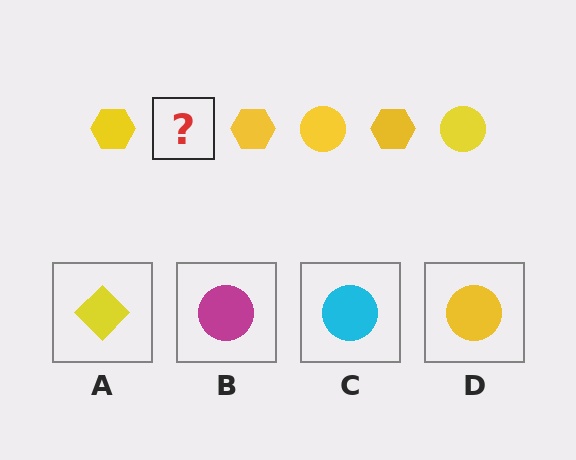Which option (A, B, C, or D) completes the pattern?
D.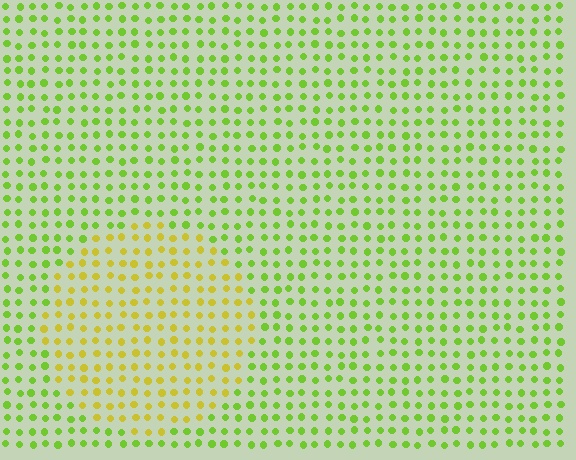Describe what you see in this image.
The image is filled with small lime elements in a uniform arrangement. A circle-shaped region is visible where the elements are tinted to a slightly different hue, forming a subtle color boundary.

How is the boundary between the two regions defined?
The boundary is defined purely by a slight shift in hue (about 37 degrees). Spacing, size, and orientation are identical on both sides.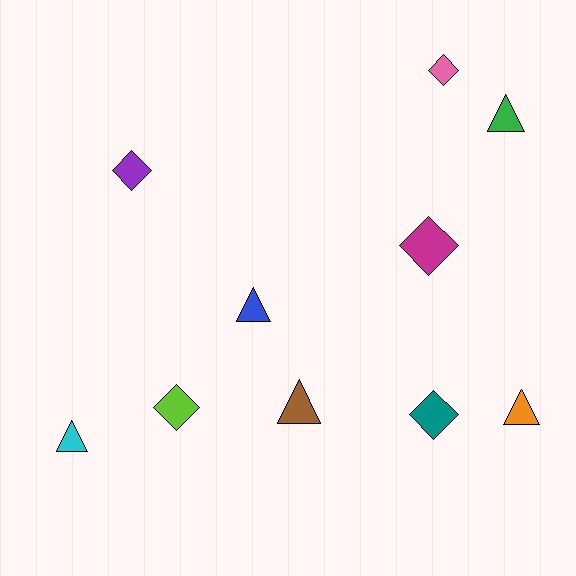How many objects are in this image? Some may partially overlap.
There are 10 objects.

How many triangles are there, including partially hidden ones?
There are 5 triangles.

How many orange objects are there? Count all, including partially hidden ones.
There is 1 orange object.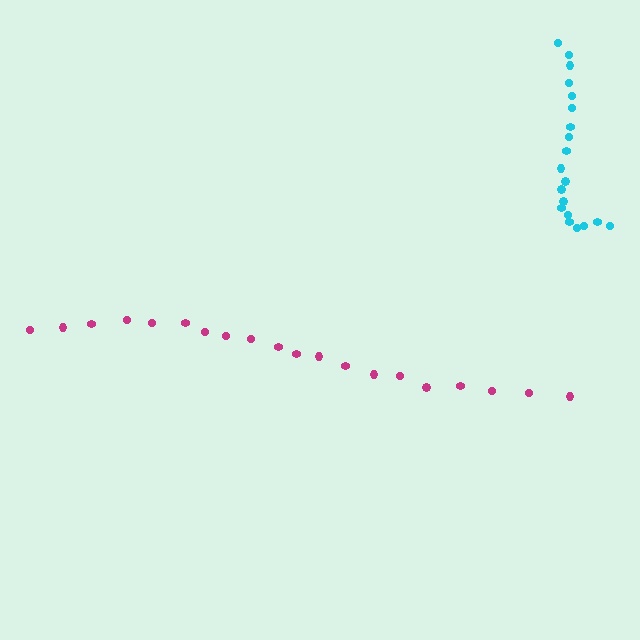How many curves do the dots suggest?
There are 2 distinct paths.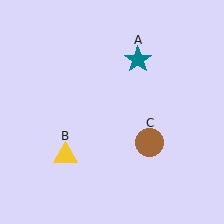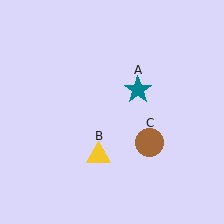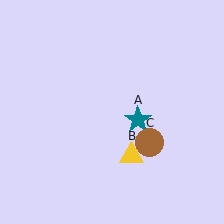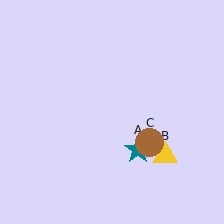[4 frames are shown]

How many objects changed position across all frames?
2 objects changed position: teal star (object A), yellow triangle (object B).